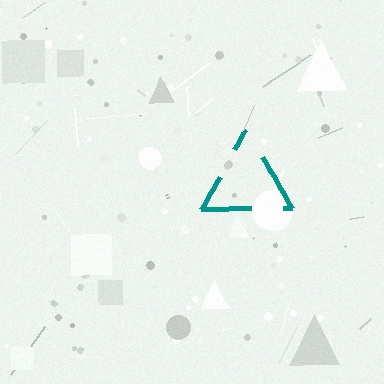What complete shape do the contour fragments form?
The contour fragments form a triangle.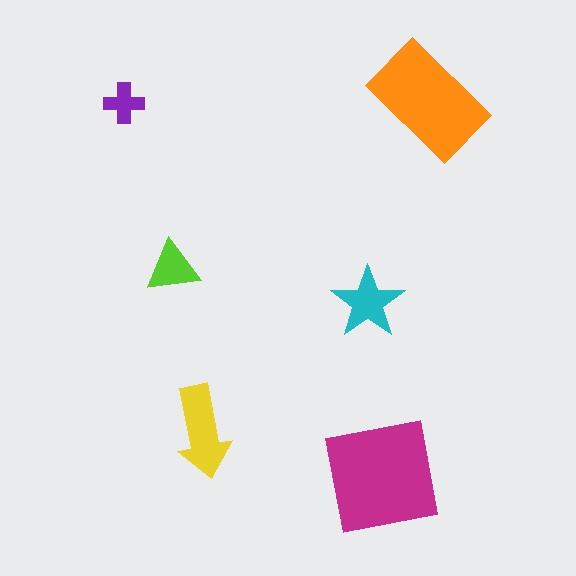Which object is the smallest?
The purple cross.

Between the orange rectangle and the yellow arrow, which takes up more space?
The orange rectangle.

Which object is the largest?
The magenta square.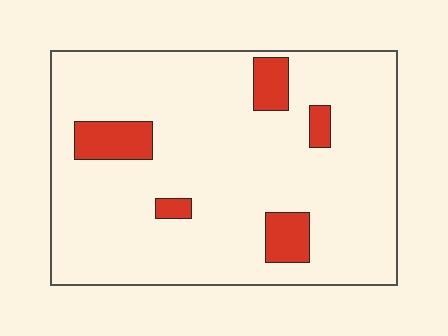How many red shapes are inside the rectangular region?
5.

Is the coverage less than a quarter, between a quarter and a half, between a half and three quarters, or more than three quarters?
Less than a quarter.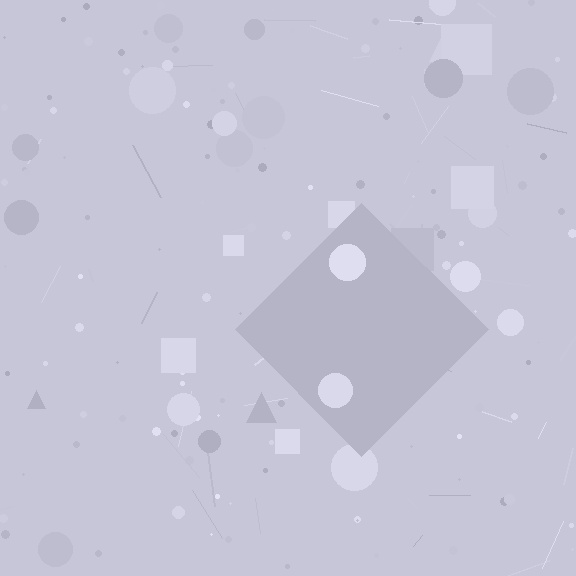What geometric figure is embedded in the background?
A diamond is embedded in the background.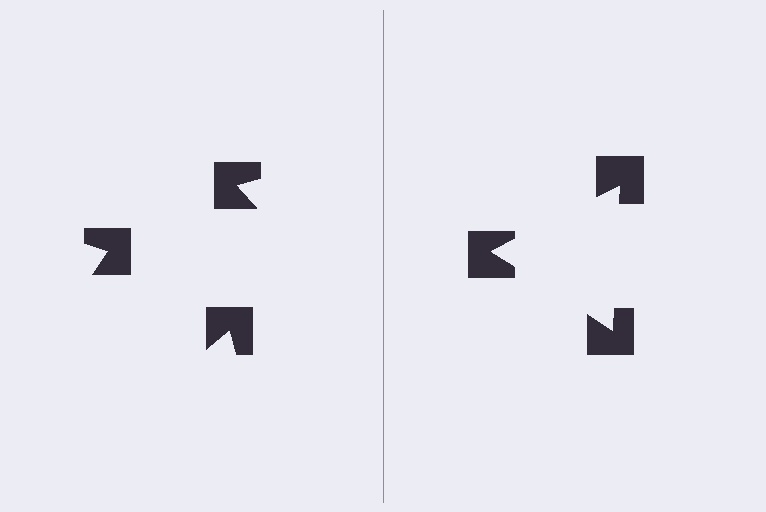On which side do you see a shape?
An illusory triangle appears on the right side. On the left side the wedge cuts are rotated, so no coherent shape forms.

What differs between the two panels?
The notched squares are positioned identically on both sides; only the wedge orientations differ. On the right they align to a triangle; on the left they are misaligned.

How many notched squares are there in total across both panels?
6 — 3 on each side.